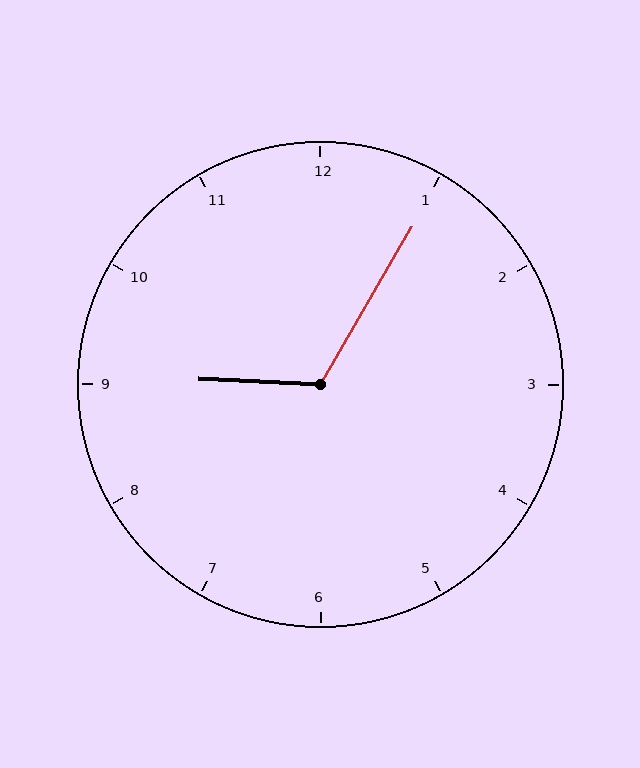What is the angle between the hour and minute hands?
Approximately 118 degrees.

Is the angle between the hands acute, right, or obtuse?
It is obtuse.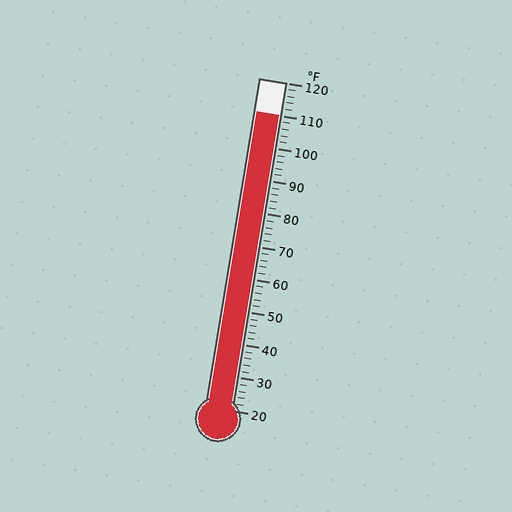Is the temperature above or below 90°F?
The temperature is above 90°F.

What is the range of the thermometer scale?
The thermometer scale ranges from 20°F to 120°F.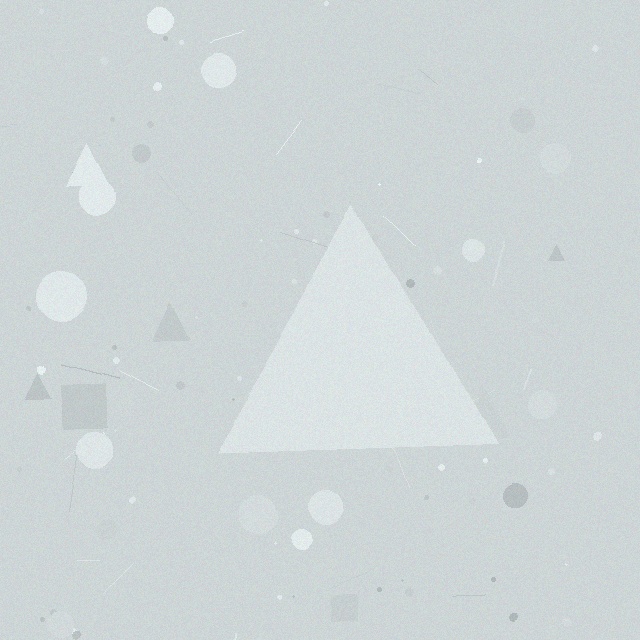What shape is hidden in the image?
A triangle is hidden in the image.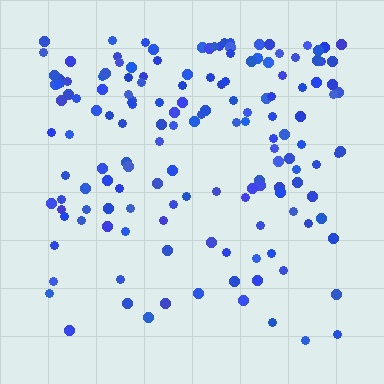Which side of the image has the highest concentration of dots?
The top.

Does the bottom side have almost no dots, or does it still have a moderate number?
Still a moderate number, just noticeably fewer than the top.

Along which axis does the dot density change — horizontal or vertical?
Vertical.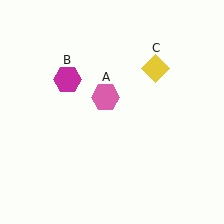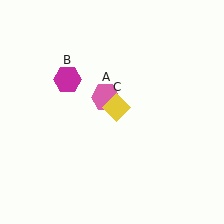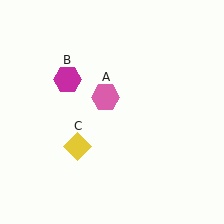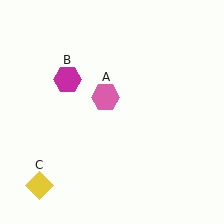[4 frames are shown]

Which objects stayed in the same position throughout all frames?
Pink hexagon (object A) and magenta hexagon (object B) remained stationary.